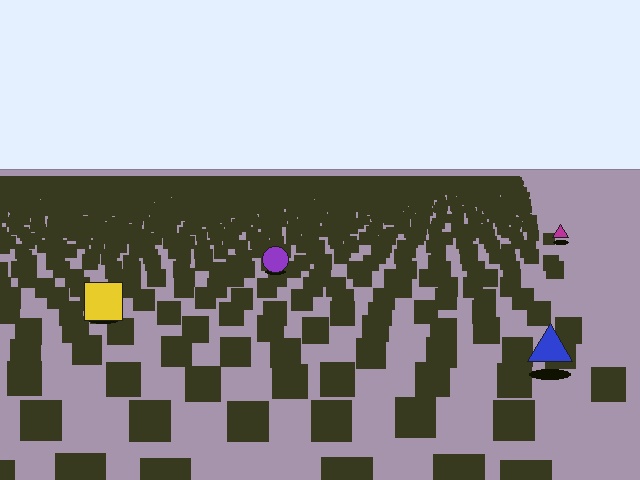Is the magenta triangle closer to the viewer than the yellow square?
No. The yellow square is closer — you can tell from the texture gradient: the ground texture is coarser near it.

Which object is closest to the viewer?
The blue triangle is closest. The texture marks near it are larger and more spread out.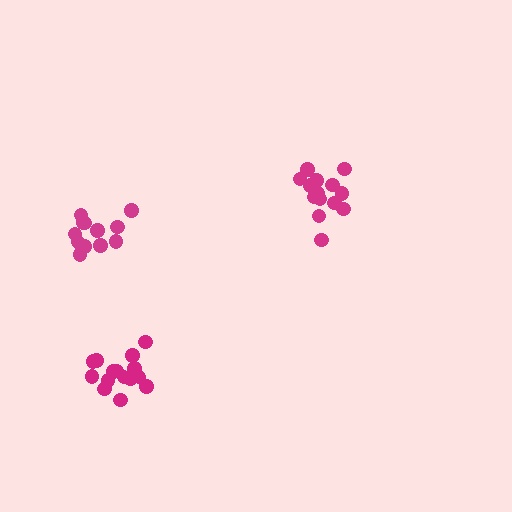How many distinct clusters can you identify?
There are 3 distinct clusters.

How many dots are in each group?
Group 1: 15 dots, Group 2: 15 dots, Group 3: 13 dots (43 total).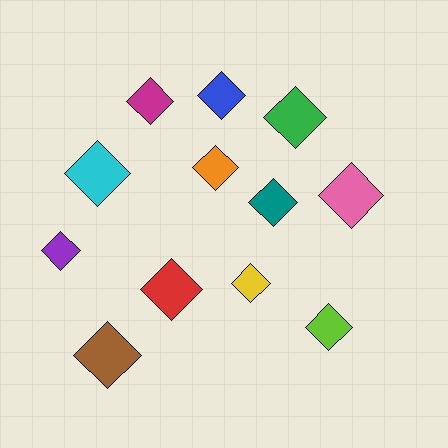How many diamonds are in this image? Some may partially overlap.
There are 12 diamonds.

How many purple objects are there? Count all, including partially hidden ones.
There is 1 purple object.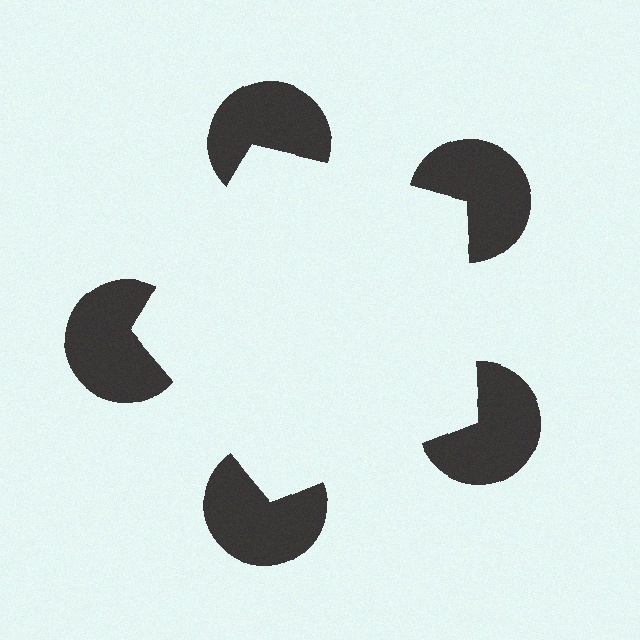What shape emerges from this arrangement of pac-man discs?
An illusory pentagon — its edges are inferred from the aligned wedge cuts in the pac-man discs, not physically drawn.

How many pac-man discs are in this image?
There are 5 — one at each vertex of the illusory pentagon.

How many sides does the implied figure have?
5 sides.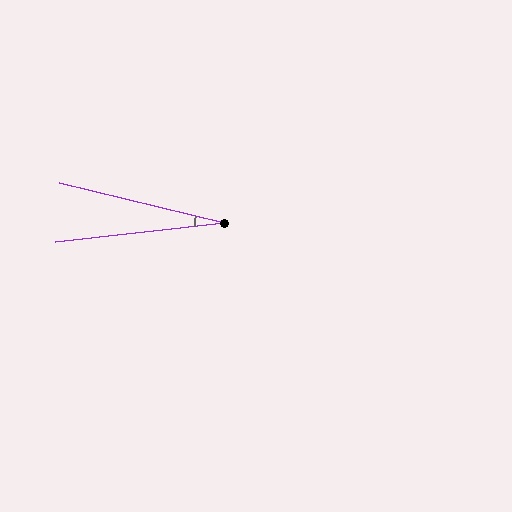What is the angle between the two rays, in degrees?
Approximately 20 degrees.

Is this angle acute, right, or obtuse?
It is acute.